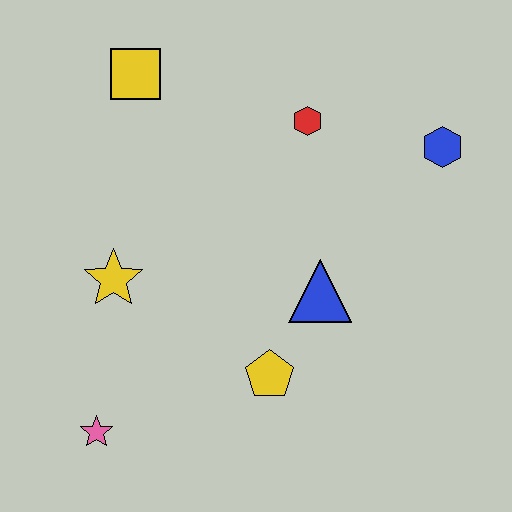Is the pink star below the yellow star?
Yes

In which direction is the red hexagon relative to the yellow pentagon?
The red hexagon is above the yellow pentagon.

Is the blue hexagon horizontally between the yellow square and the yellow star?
No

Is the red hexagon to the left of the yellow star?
No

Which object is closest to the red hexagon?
The blue hexagon is closest to the red hexagon.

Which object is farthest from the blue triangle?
The yellow square is farthest from the blue triangle.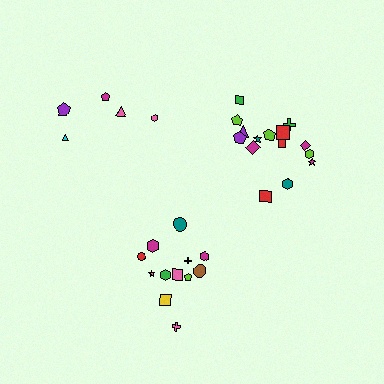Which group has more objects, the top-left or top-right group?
The top-right group.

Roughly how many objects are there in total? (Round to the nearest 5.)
Roughly 30 objects in total.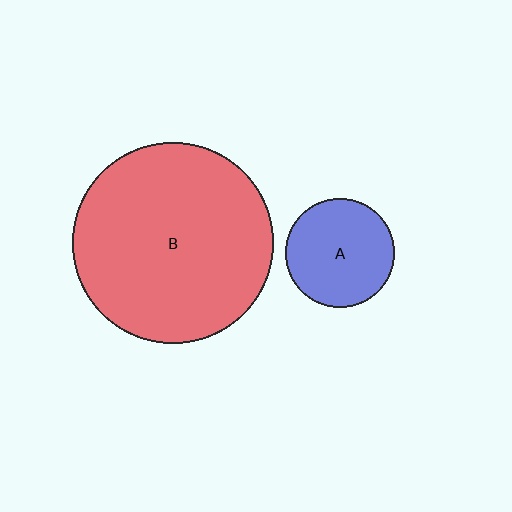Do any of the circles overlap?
No, none of the circles overlap.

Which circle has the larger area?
Circle B (red).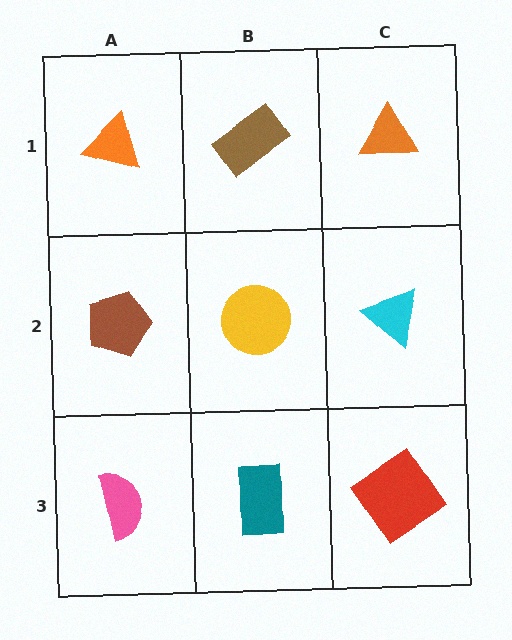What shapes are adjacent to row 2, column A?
An orange triangle (row 1, column A), a pink semicircle (row 3, column A), a yellow circle (row 2, column B).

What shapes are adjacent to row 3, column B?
A yellow circle (row 2, column B), a pink semicircle (row 3, column A), a red diamond (row 3, column C).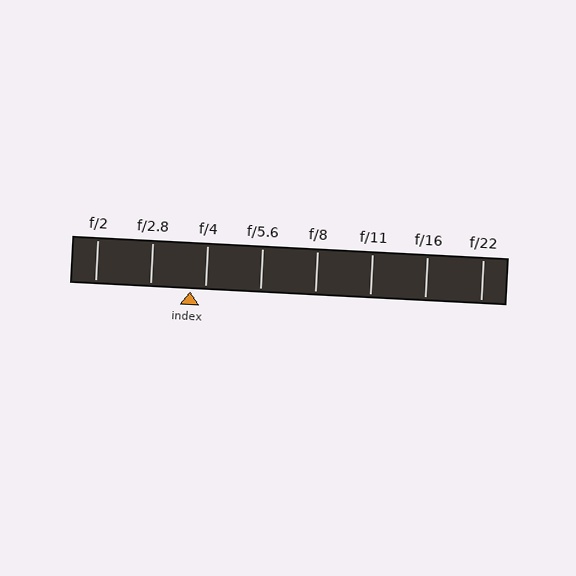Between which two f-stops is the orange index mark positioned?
The index mark is between f/2.8 and f/4.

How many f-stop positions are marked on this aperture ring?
There are 8 f-stop positions marked.